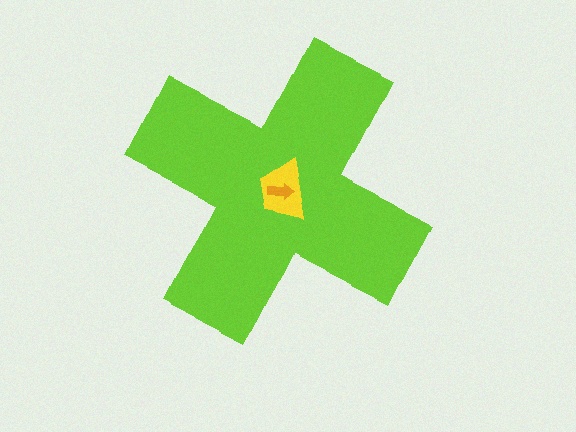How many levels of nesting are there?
3.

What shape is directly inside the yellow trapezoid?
The orange arrow.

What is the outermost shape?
The lime cross.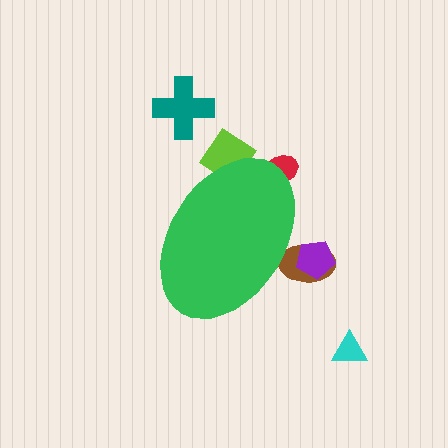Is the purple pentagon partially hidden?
Yes, the purple pentagon is partially hidden behind the green ellipse.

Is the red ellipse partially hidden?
Yes, the red ellipse is partially hidden behind the green ellipse.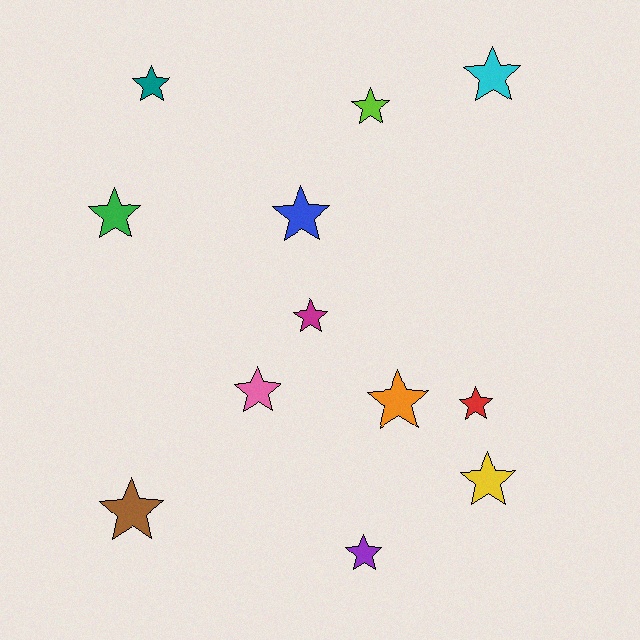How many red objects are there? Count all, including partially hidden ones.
There is 1 red object.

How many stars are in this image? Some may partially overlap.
There are 12 stars.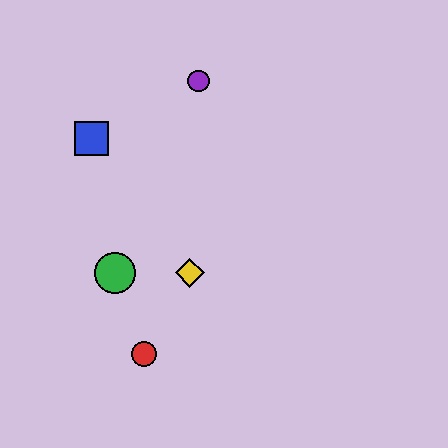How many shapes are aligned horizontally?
2 shapes (the green circle, the yellow diamond) are aligned horizontally.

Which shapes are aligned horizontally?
The green circle, the yellow diamond are aligned horizontally.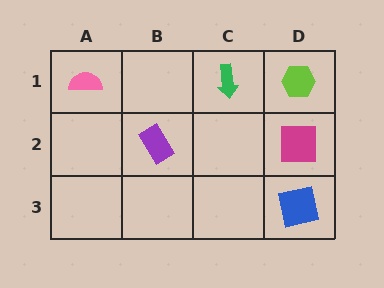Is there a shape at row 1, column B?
No, that cell is empty.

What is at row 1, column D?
A lime hexagon.